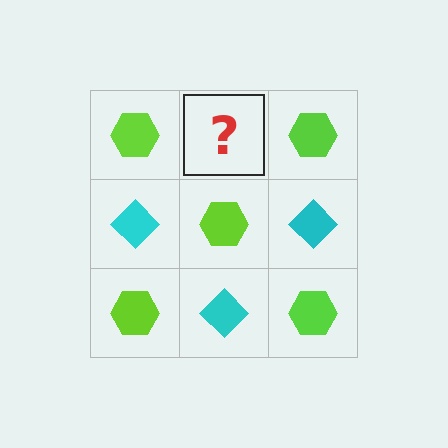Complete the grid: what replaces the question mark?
The question mark should be replaced with a cyan diamond.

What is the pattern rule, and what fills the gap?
The rule is that it alternates lime hexagon and cyan diamond in a checkerboard pattern. The gap should be filled with a cyan diamond.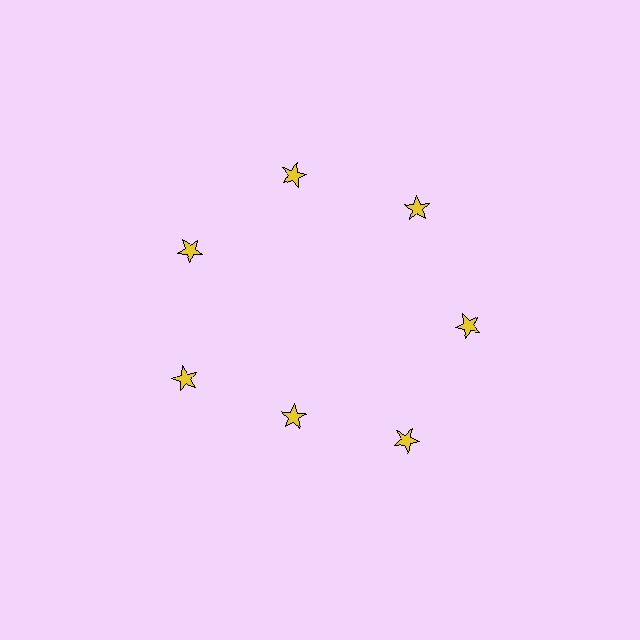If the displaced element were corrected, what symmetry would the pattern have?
It would have 7-fold rotational symmetry — the pattern would map onto itself every 51 degrees.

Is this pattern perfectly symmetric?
No. The 7 yellow stars are arranged in a ring, but one element near the 6 o'clock position is pulled inward toward the center, breaking the 7-fold rotational symmetry.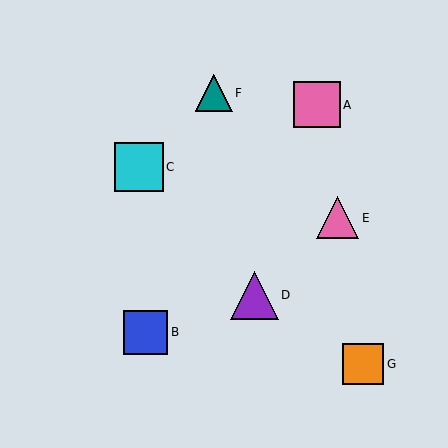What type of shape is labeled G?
Shape G is an orange square.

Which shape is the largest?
The cyan square (labeled C) is the largest.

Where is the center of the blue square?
The center of the blue square is at (146, 332).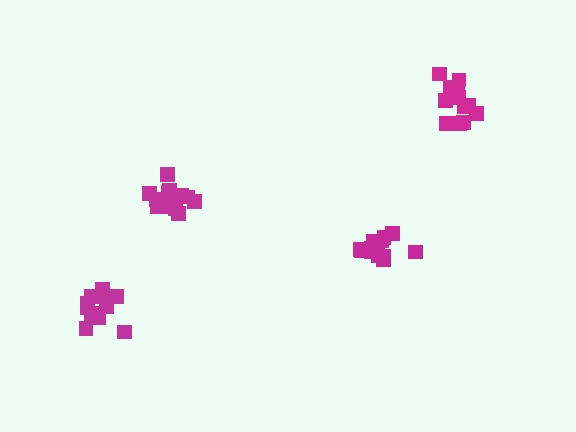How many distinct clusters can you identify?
There are 4 distinct clusters.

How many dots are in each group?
Group 1: 11 dots, Group 2: 15 dots, Group 3: 14 dots, Group 4: 14 dots (54 total).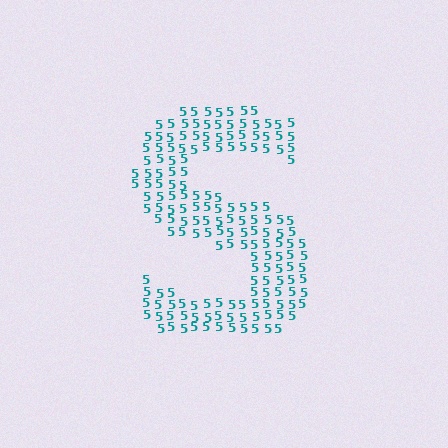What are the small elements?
The small elements are digit 5's.